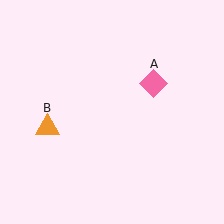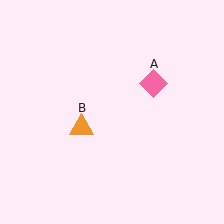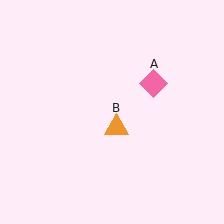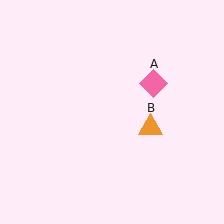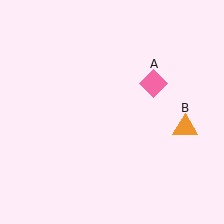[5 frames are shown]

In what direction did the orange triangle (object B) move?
The orange triangle (object B) moved right.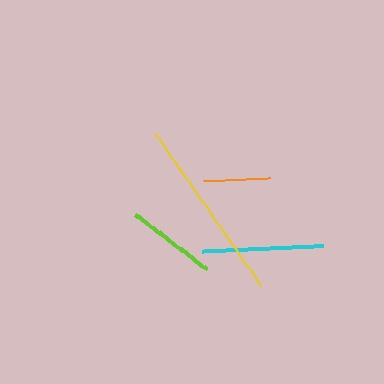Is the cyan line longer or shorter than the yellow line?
The yellow line is longer than the cyan line.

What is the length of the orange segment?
The orange segment is approximately 67 pixels long.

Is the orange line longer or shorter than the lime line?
The lime line is longer than the orange line.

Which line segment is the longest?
The yellow line is the longest at approximately 185 pixels.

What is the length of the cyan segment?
The cyan segment is approximately 121 pixels long.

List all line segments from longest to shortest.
From longest to shortest: yellow, cyan, lime, orange.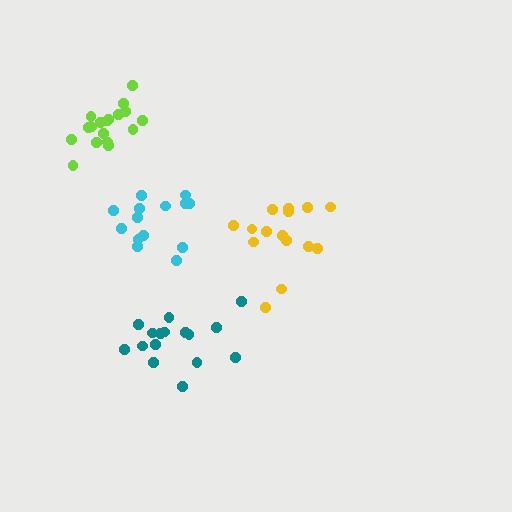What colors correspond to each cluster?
The clusters are colored: yellow, teal, cyan, lime.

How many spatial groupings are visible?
There are 4 spatial groupings.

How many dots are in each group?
Group 1: 15 dots, Group 2: 16 dots, Group 3: 14 dots, Group 4: 18 dots (63 total).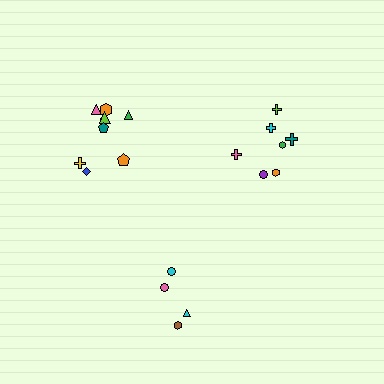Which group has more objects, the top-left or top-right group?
The top-left group.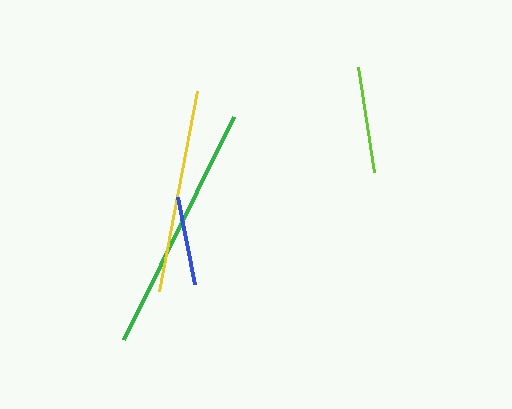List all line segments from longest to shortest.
From longest to shortest: green, yellow, lime, blue.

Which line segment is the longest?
The green line is the longest at approximately 249 pixels.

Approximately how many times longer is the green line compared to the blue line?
The green line is approximately 2.8 times the length of the blue line.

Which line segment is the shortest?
The blue line is the shortest at approximately 89 pixels.